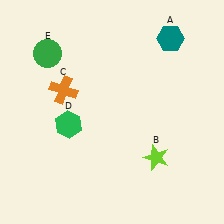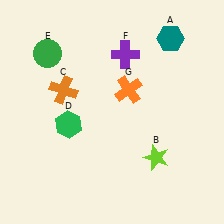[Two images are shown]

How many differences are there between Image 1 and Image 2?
There are 2 differences between the two images.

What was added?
A purple cross (F), an orange cross (G) were added in Image 2.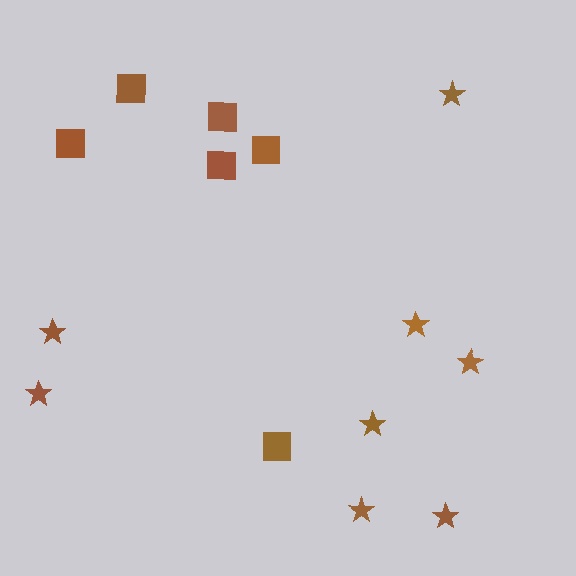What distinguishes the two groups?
There are 2 groups: one group of stars (8) and one group of squares (6).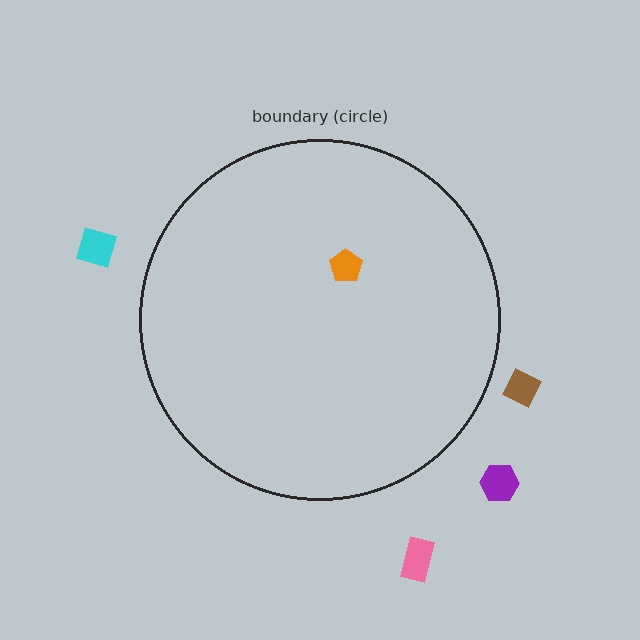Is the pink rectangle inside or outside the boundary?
Outside.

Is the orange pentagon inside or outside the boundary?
Inside.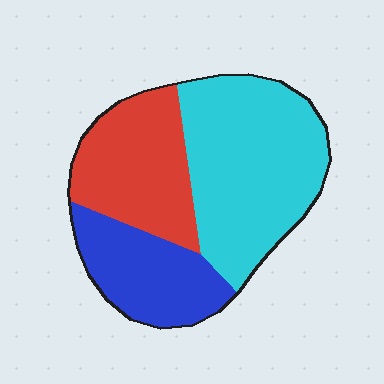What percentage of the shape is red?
Red covers about 30% of the shape.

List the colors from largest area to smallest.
From largest to smallest: cyan, red, blue.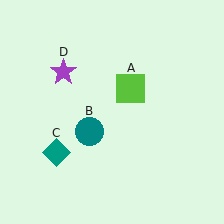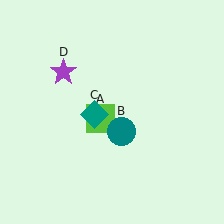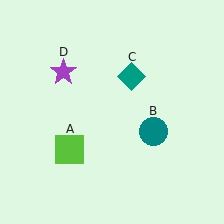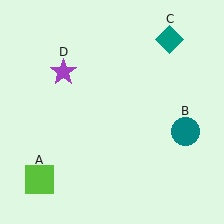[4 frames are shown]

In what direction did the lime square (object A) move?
The lime square (object A) moved down and to the left.